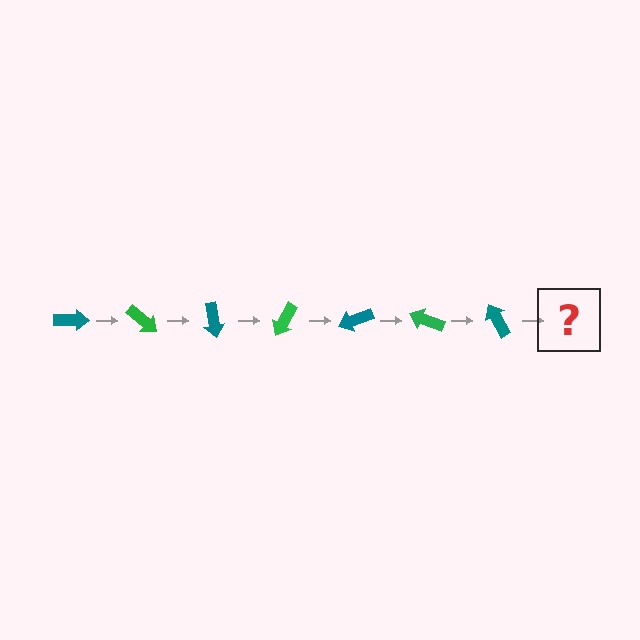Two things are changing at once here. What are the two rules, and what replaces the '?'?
The two rules are that it rotates 40 degrees each step and the color cycles through teal and green. The '?' should be a green arrow, rotated 280 degrees from the start.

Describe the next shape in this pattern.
It should be a green arrow, rotated 280 degrees from the start.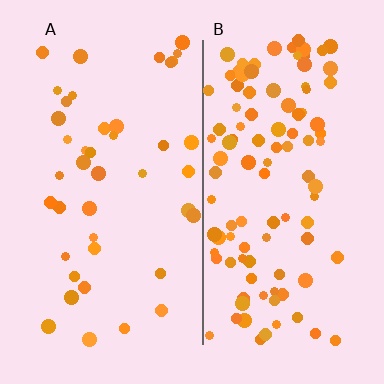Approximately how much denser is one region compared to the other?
Approximately 2.5× — region B over region A.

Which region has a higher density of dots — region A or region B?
B (the right).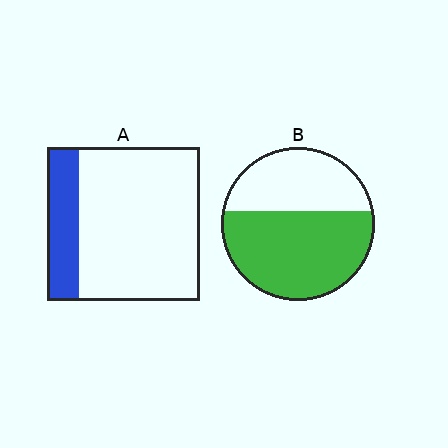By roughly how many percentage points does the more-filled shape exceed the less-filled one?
By roughly 40 percentage points (B over A).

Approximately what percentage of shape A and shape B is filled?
A is approximately 20% and B is approximately 60%.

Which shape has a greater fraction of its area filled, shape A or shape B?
Shape B.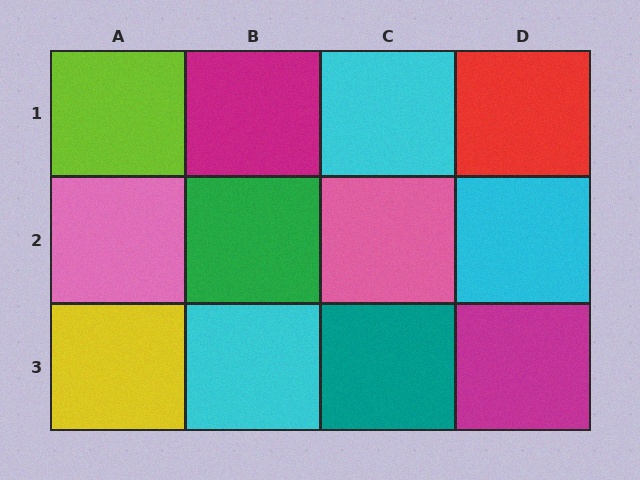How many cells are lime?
1 cell is lime.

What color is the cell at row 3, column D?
Magenta.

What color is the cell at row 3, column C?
Teal.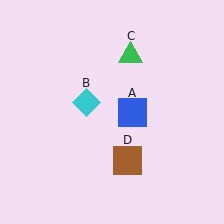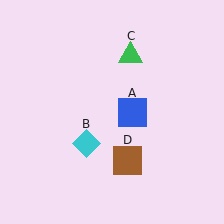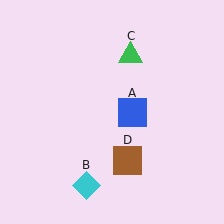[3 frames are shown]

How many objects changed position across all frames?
1 object changed position: cyan diamond (object B).